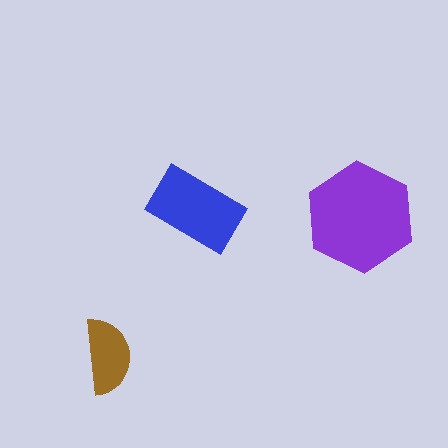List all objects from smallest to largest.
The brown semicircle, the blue rectangle, the purple hexagon.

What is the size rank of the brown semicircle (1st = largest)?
3rd.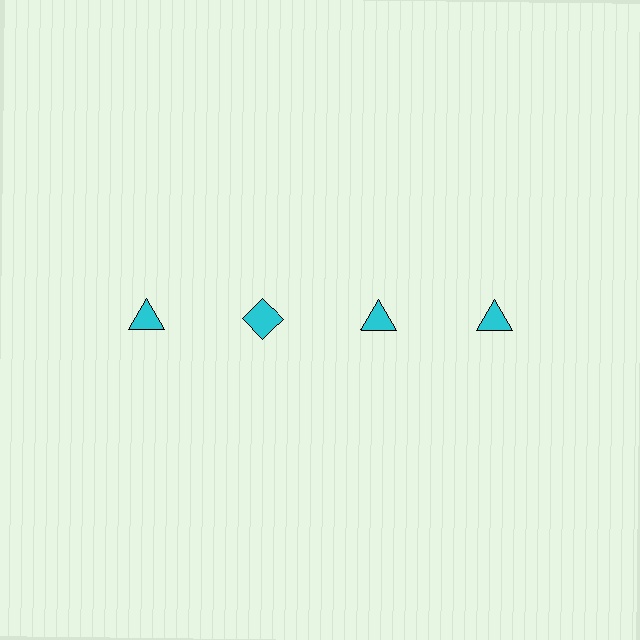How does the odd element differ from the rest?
It has a different shape: diamond instead of triangle.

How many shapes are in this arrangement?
There are 4 shapes arranged in a grid pattern.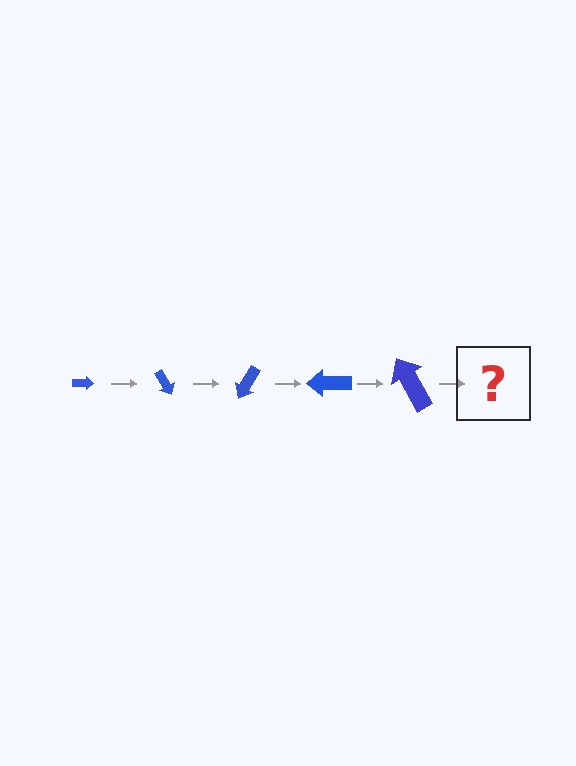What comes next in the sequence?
The next element should be an arrow, larger than the previous one and rotated 300 degrees from the start.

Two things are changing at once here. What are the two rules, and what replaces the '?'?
The two rules are that the arrow grows larger each step and it rotates 60 degrees each step. The '?' should be an arrow, larger than the previous one and rotated 300 degrees from the start.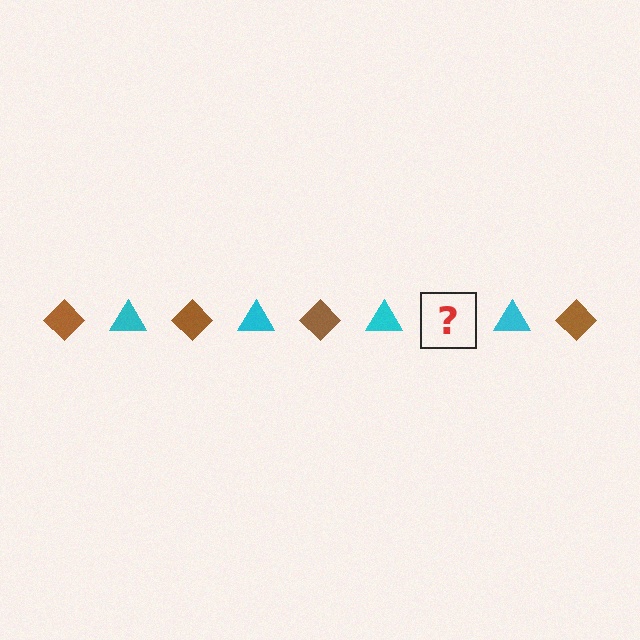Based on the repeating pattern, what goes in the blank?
The blank should be a brown diamond.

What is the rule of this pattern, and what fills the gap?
The rule is that the pattern alternates between brown diamond and cyan triangle. The gap should be filled with a brown diamond.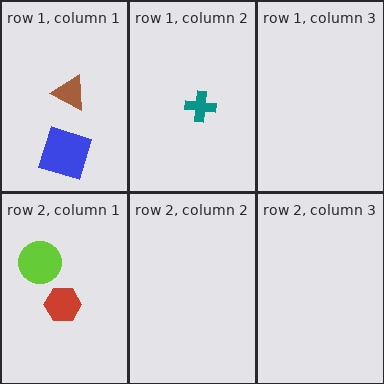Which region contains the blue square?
The row 1, column 1 region.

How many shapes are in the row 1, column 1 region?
2.